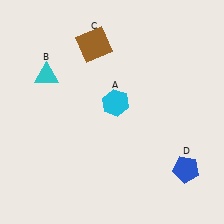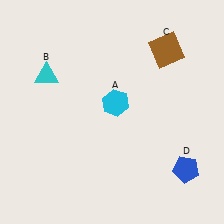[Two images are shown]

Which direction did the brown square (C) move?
The brown square (C) moved right.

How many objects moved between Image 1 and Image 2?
1 object moved between the two images.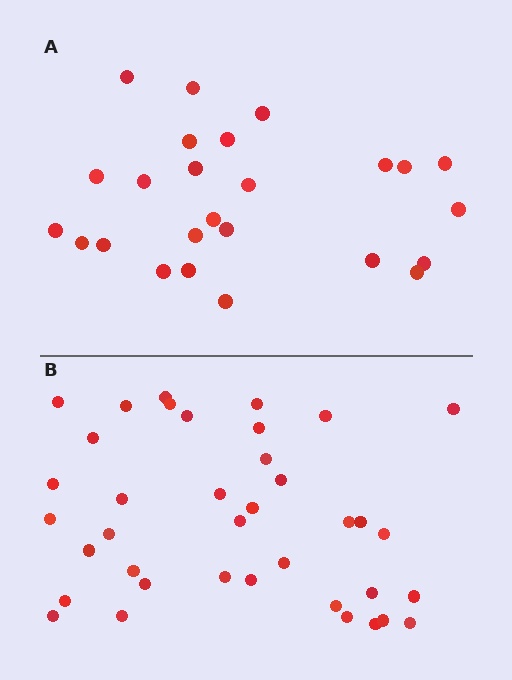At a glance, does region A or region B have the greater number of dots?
Region B (the bottom region) has more dots.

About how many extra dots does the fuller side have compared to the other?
Region B has approximately 15 more dots than region A.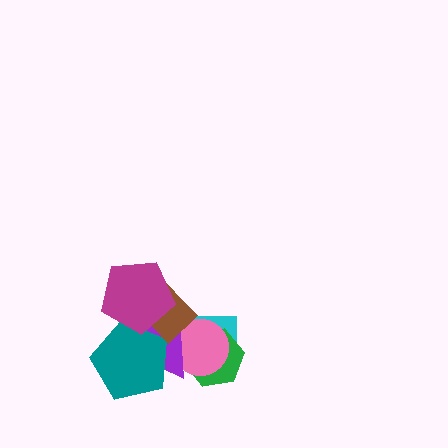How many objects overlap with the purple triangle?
6 objects overlap with the purple triangle.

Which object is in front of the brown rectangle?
The magenta pentagon is in front of the brown rectangle.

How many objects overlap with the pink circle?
3 objects overlap with the pink circle.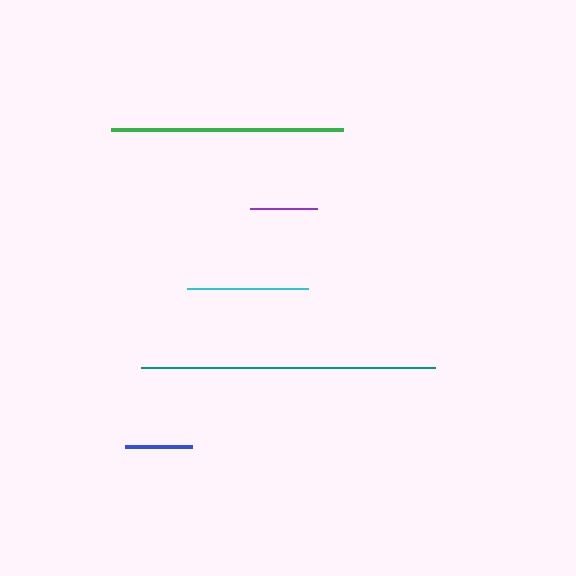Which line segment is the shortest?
The blue line is the shortest at approximately 67 pixels.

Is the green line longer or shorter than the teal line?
The teal line is longer than the green line.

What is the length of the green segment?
The green segment is approximately 232 pixels long.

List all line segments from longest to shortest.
From longest to shortest: teal, green, cyan, purple, blue.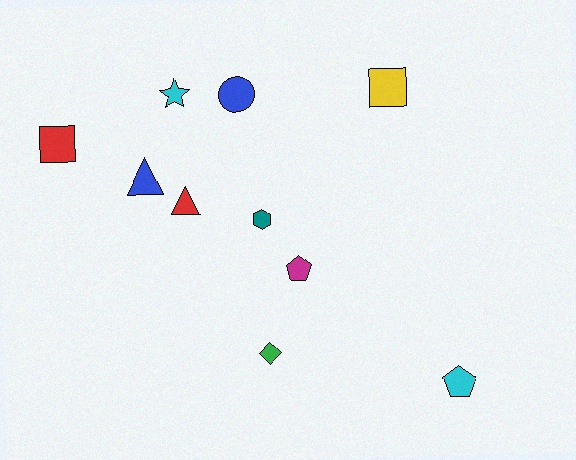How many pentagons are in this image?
There are 2 pentagons.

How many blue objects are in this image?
There are 2 blue objects.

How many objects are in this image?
There are 10 objects.